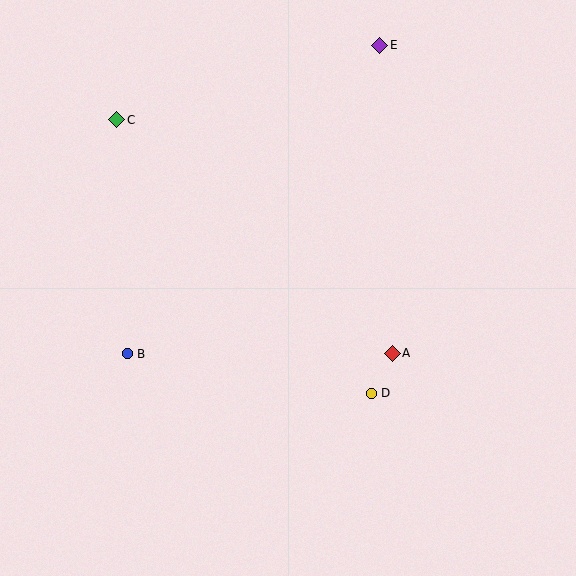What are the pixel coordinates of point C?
Point C is at (117, 120).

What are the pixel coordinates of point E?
Point E is at (380, 45).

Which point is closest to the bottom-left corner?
Point B is closest to the bottom-left corner.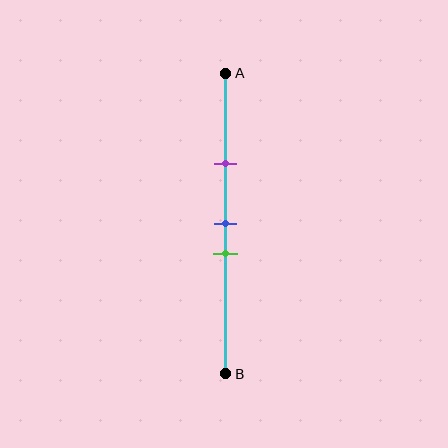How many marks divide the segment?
There are 3 marks dividing the segment.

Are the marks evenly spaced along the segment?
No, the marks are not evenly spaced.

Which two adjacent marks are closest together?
The blue and green marks are the closest adjacent pair.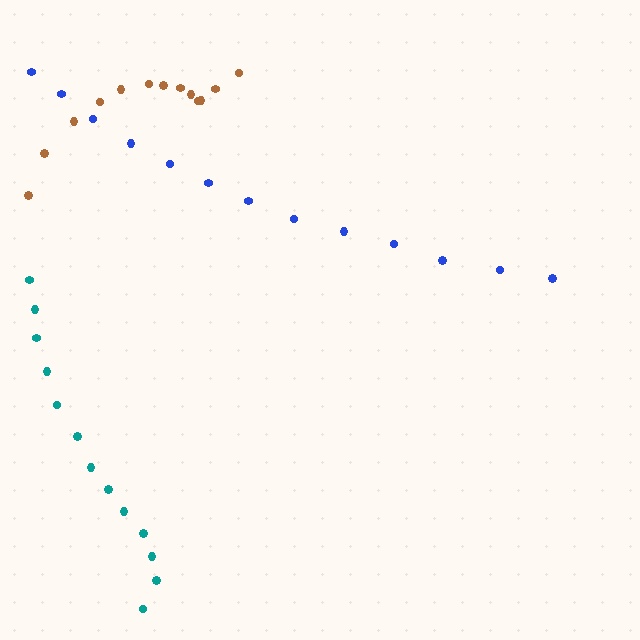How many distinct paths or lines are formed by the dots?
There are 3 distinct paths.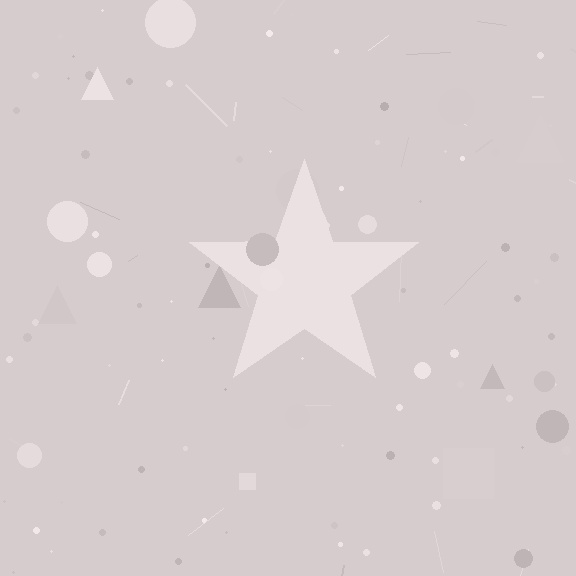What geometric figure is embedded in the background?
A star is embedded in the background.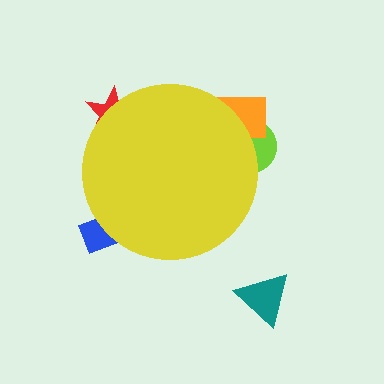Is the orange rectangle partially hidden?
Yes, the orange rectangle is partially hidden behind the yellow circle.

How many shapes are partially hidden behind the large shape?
4 shapes are partially hidden.